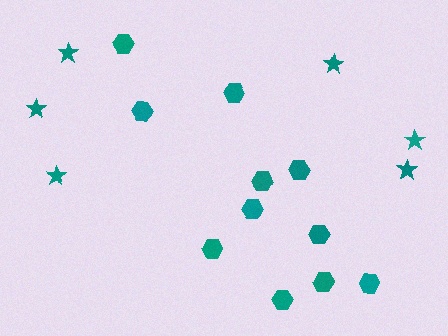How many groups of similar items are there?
There are 2 groups: one group of stars (6) and one group of hexagons (11).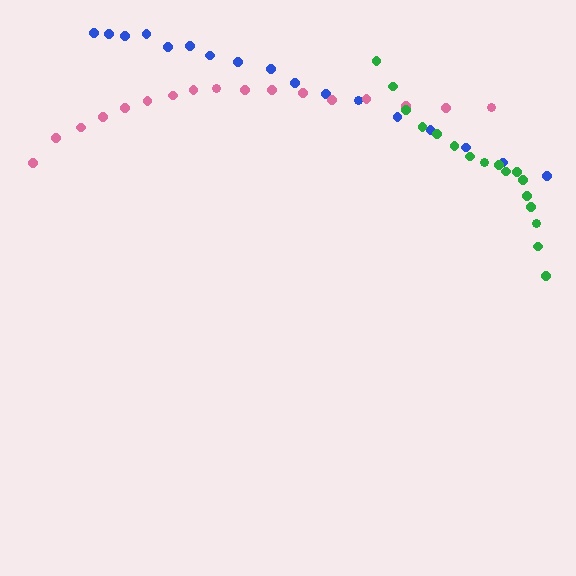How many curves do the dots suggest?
There are 3 distinct paths.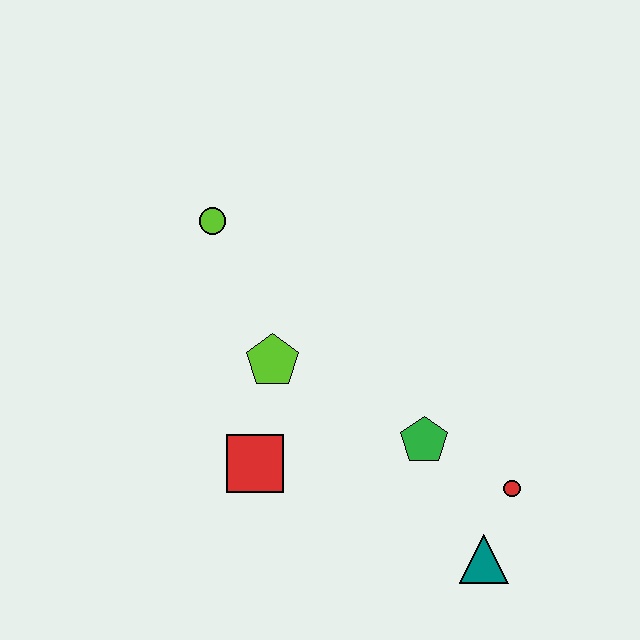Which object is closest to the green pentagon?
The red circle is closest to the green pentagon.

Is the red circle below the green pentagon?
Yes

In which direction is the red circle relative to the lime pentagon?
The red circle is to the right of the lime pentagon.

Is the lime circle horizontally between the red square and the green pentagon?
No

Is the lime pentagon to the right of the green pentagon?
No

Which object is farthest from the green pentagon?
The lime circle is farthest from the green pentagon.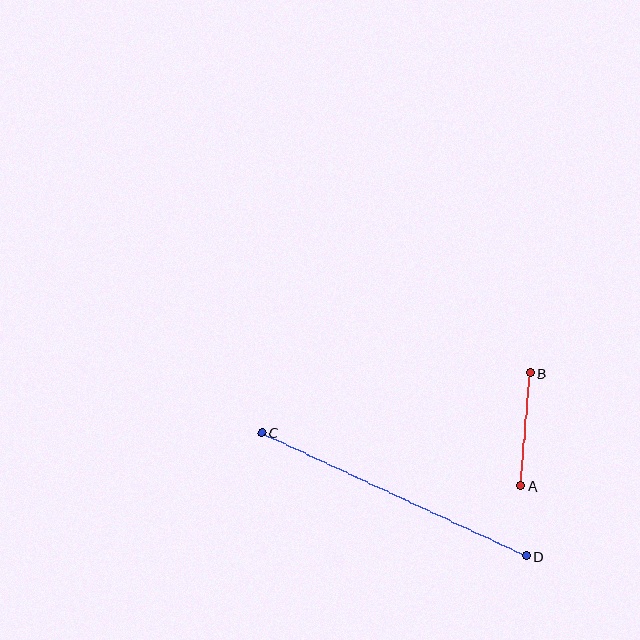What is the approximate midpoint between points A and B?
The midpoint is at approximately (525, 429) pixels.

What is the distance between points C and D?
The distance is approximately 292 pixels.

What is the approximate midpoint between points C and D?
The midpoint is at approximately (394, 494) pixels.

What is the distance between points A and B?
The distance is approximately 113 pixels.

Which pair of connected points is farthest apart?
Points C and D are farthest apart.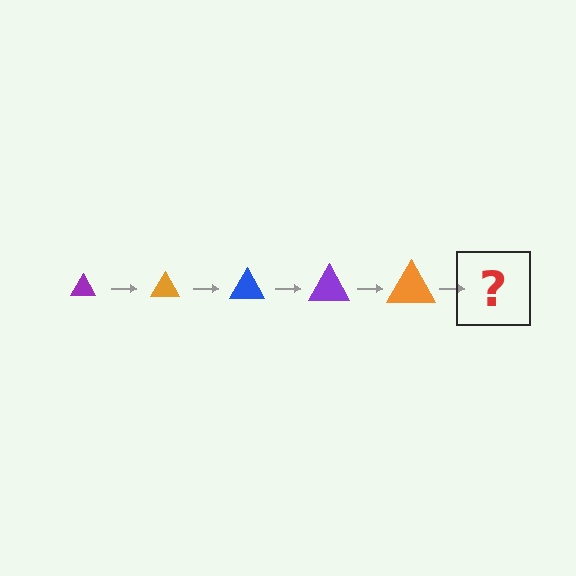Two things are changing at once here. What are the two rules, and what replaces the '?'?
The two rules are that the triangle grows larger each step and the color cycles through purple, orange, and blue. The '?' should be a blue triangle, larger than the previous one.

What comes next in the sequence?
The next element should be a blue triangle, larger than the previous one.